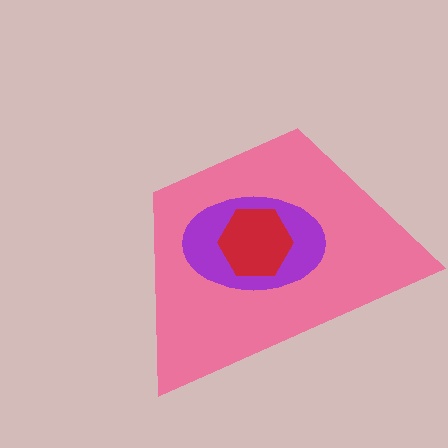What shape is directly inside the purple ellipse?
The red hexagon.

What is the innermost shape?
The red hexagon.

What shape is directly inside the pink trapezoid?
The purple ellipse.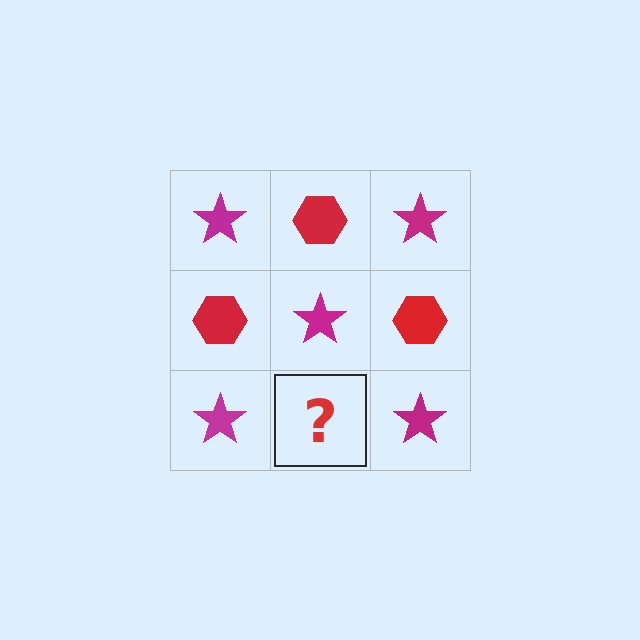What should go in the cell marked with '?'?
The missing cell should contain a red hexagon.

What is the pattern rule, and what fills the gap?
The rule is that it alternates magenta star and red hexagon in a checkerboard pattern. The gap should be filled with a red hexagon.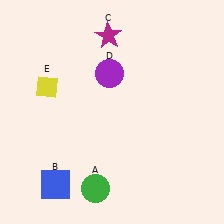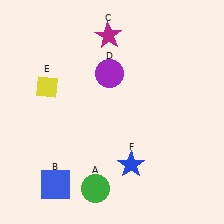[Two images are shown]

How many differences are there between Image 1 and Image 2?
There is 1 difference between the two images.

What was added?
A blue star (F) was added in Image 2.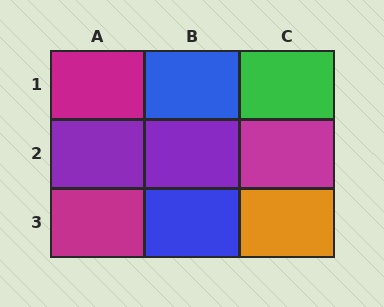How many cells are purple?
2 cells are purple.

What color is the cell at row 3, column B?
Blue.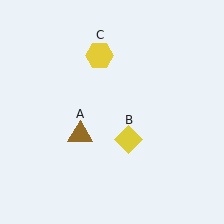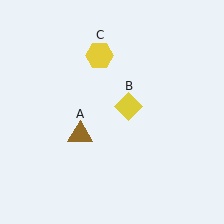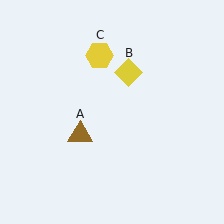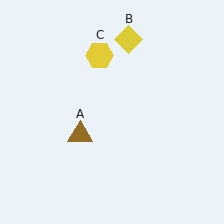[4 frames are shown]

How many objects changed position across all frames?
1 object changed position: yellow diamond (object B).